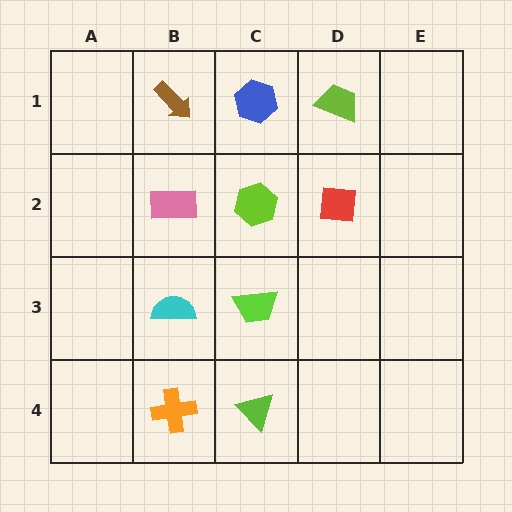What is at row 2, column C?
A lime hexagon.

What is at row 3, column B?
A cyan semicircle.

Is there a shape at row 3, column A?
No, that cell is empty.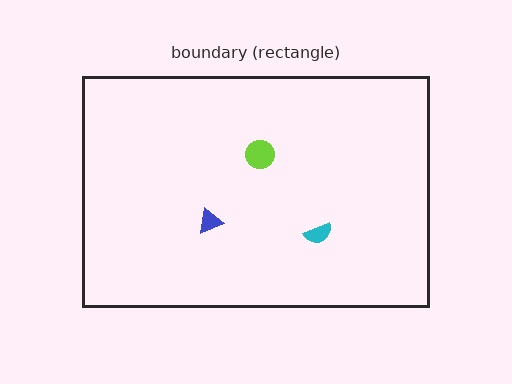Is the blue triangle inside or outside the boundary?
Inside.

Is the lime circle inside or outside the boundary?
Inside.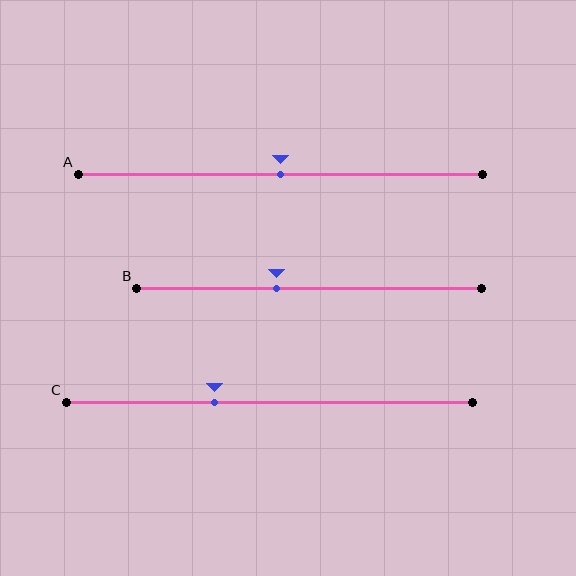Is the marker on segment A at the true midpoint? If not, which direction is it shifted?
Yes, the marker on segment A is at the true midpoint.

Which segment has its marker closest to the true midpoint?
Segment A has its marker closest to the true midpoint.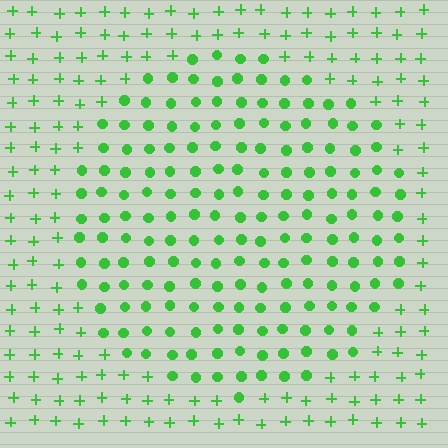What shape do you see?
I see a circle.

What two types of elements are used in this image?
The image uses circles inside the circle region and plus signs outside it.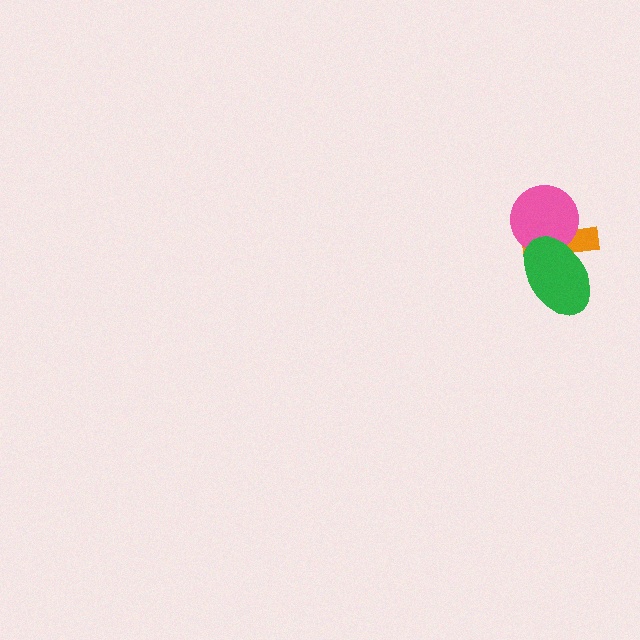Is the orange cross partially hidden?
Yes, it is partially covered by another shape.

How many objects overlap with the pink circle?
2 objects overlap with the pink circle.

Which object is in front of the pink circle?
The green ellipse is in front of the pink circle.